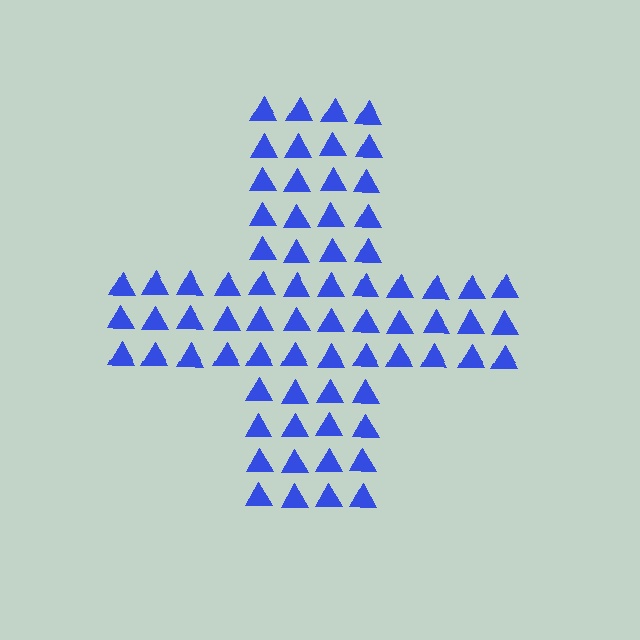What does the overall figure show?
The overall figure shows a cross.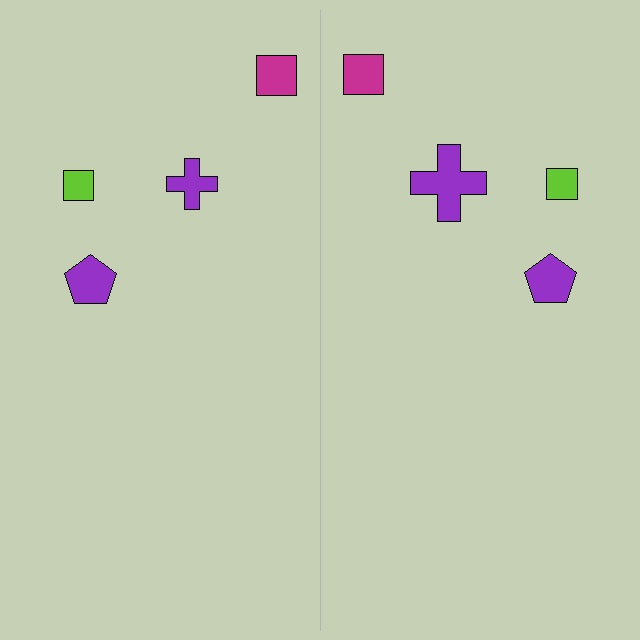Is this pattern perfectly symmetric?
No, the pattern is not perfectly symmetric. The purple cross on the right side has a different size than its mirror counterpart.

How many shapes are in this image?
There are 8 shapes in this image.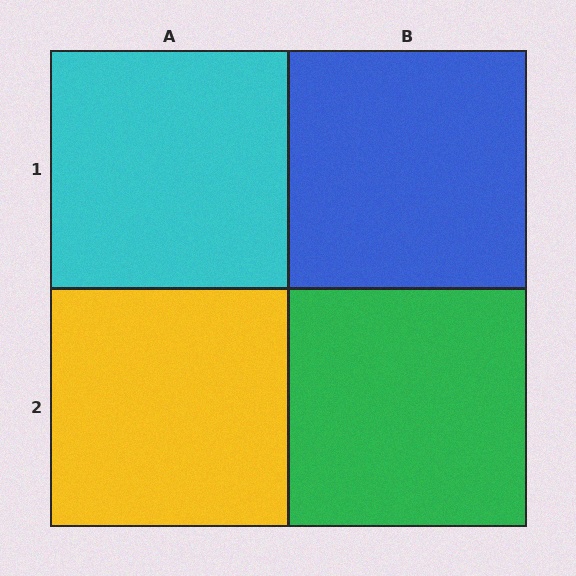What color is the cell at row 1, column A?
Cyan.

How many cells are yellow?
1 cell is yellow.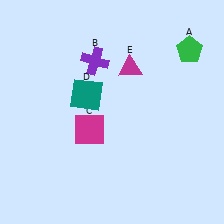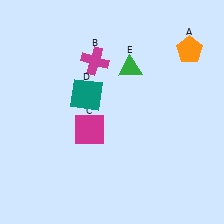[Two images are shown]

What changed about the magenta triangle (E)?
In Image 1, E is magenta. In Image 2, it changed to green.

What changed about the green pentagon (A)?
In Image 1, A is green. In Image 2, it changed to orange.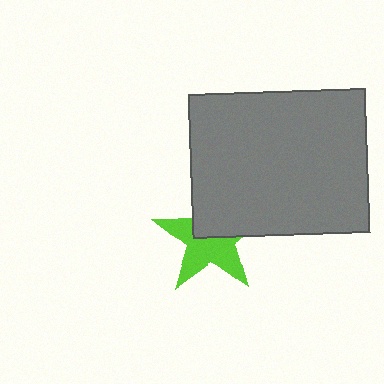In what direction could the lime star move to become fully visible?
The lime star could move toward the lower-left. That would shift it out from behind the gray rectangle entirely.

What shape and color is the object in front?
The object in front is a gray rectangle.